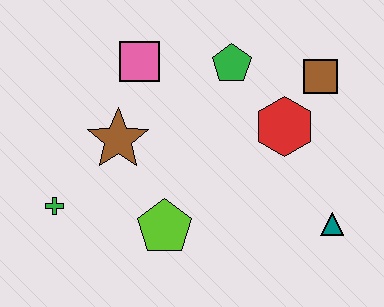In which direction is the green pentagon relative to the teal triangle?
The green pentagon is above the teal triangle.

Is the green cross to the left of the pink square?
Yes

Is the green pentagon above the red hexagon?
Yes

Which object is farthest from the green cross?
The brown square is farthest from the green cross.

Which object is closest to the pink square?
The brown star is closest to the pink square.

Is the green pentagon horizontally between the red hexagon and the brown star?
Yes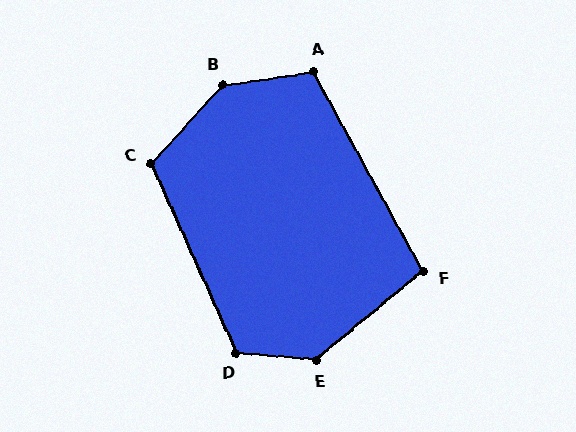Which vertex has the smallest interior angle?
F, at approximately 101 degrees.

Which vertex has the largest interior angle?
B, at approximately 140 degrees.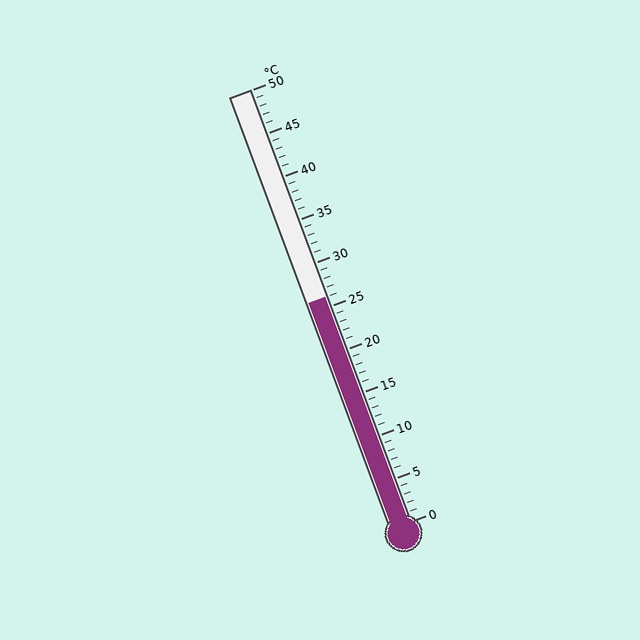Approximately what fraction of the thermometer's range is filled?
The thermometer is filled to approximately 50% of its range.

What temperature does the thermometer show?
The thermometer shows approximately 26°C.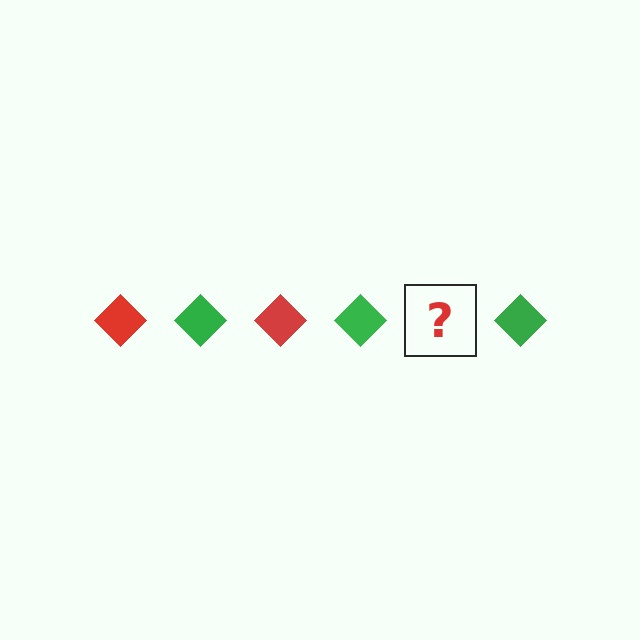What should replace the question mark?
The question mark should be replaced with a red diamond.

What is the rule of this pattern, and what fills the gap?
The rule is that the pattern cycles through red, green diamonds. The gap should be filled with a red diamond.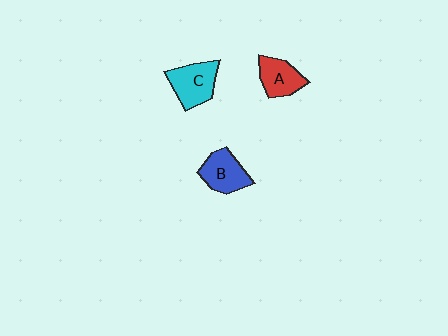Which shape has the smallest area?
Shape A (red).